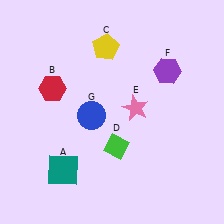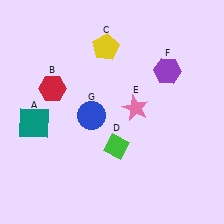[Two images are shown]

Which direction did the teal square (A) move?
The teal square (A) moved up.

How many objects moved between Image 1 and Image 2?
1 object moved between the two images.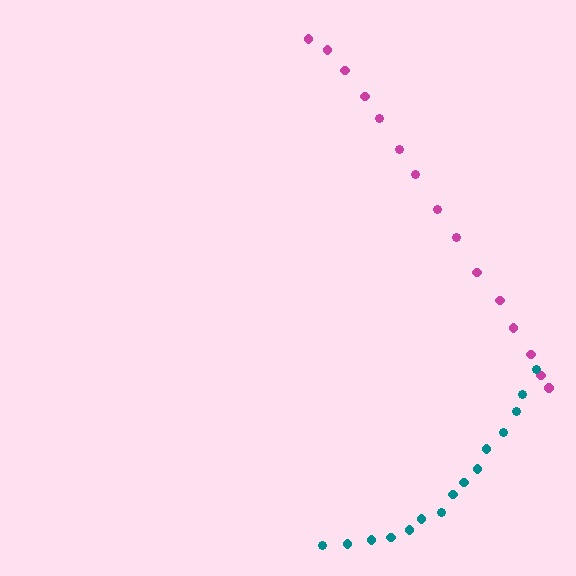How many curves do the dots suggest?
There are 2 distinct paths.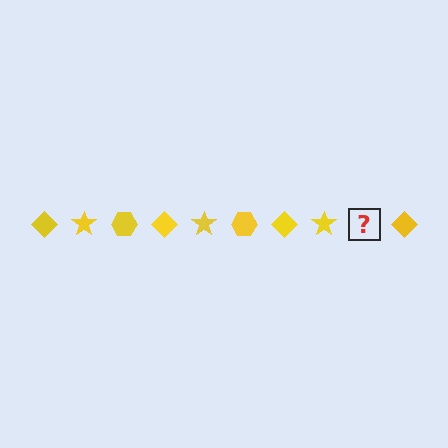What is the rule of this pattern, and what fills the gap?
The rule is that the pattern cycles through diamond, star, hexagon shapes in yellow. The gap should be filled with a yellow hexagon.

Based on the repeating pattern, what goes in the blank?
The blank should be a yellow hexagon.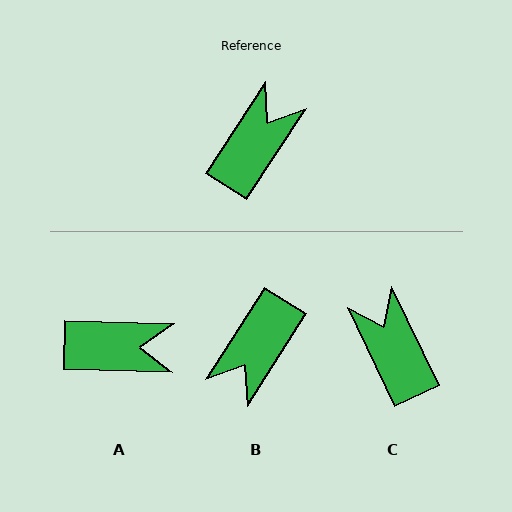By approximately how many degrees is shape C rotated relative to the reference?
Approximately 59 degrees counter-clockwise.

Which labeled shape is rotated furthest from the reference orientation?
B, about 179 degrees away.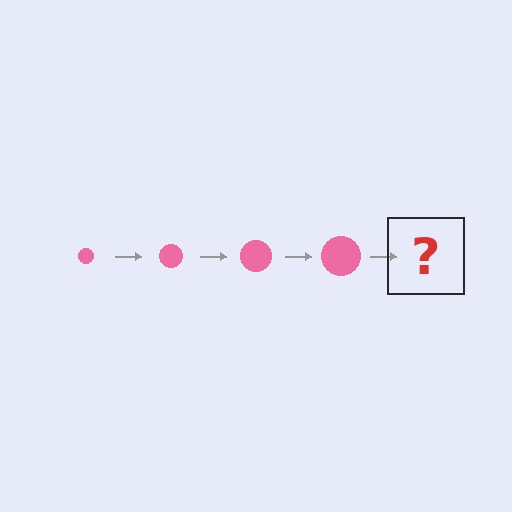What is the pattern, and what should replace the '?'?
The pattern is that the circle gets progressively larger each step. The '?' should be a pink circle, larger than the previous one.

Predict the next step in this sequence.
The next step is a pink circle, larger than the previous one.